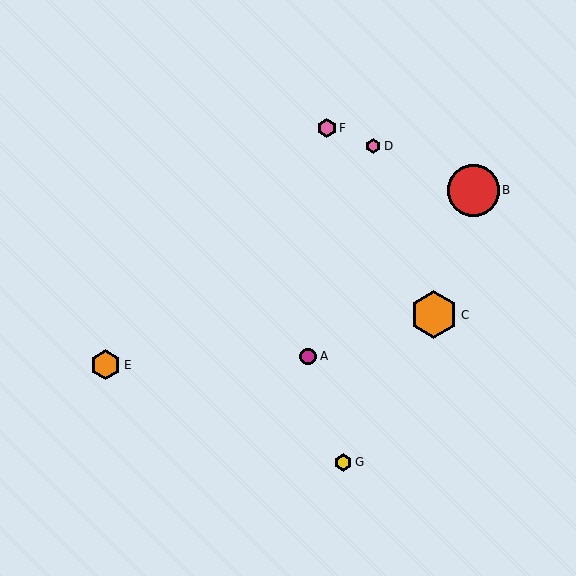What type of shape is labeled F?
Shape F is a pink hexagon.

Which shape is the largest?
The red circle (labeled B) is the largest.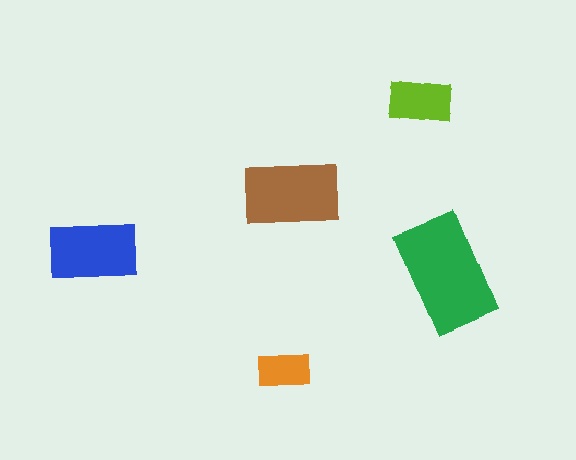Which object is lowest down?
The orange rectangle is bottommost.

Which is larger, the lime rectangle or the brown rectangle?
The brown one.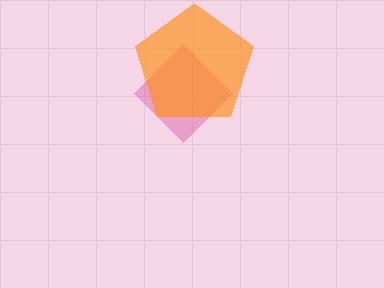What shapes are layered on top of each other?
The layered shapes are: a pink diamond, an orange pentagon.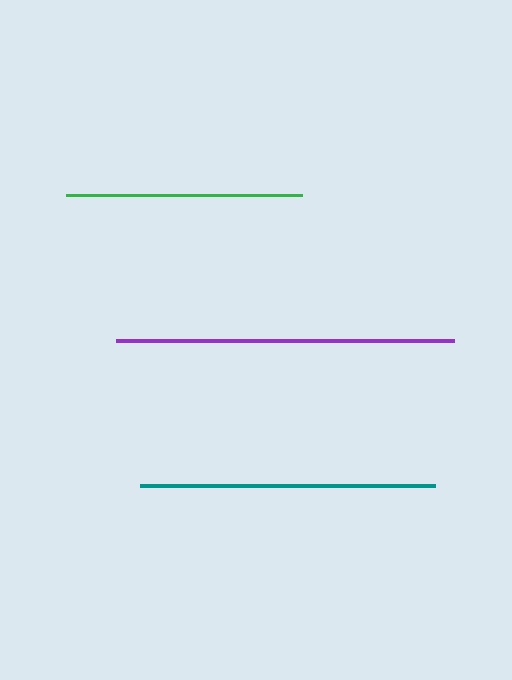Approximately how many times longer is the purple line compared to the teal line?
The purple line is approximately 1.1 times the length of the teal line.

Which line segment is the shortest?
The green line is the shortest at approximately 236 pixels.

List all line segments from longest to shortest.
From longest to shortest: purple, teal, green.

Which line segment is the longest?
The purple line is the longest at approximately 338 pixels.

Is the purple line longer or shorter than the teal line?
The purple line is longer than the teal line.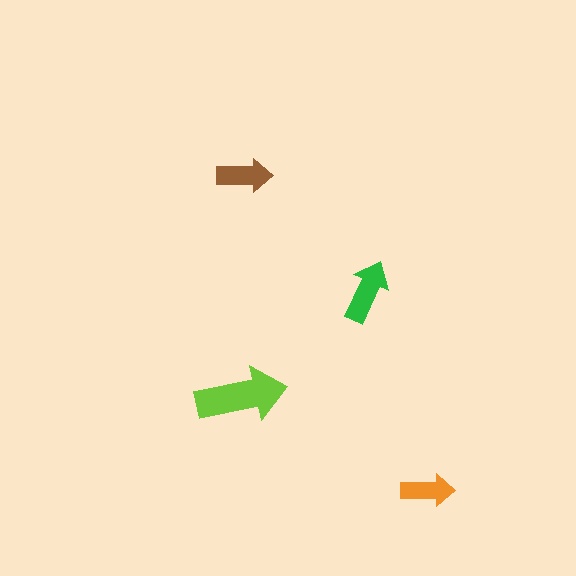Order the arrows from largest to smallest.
the lime one, the green one, the brown one, the orange one.